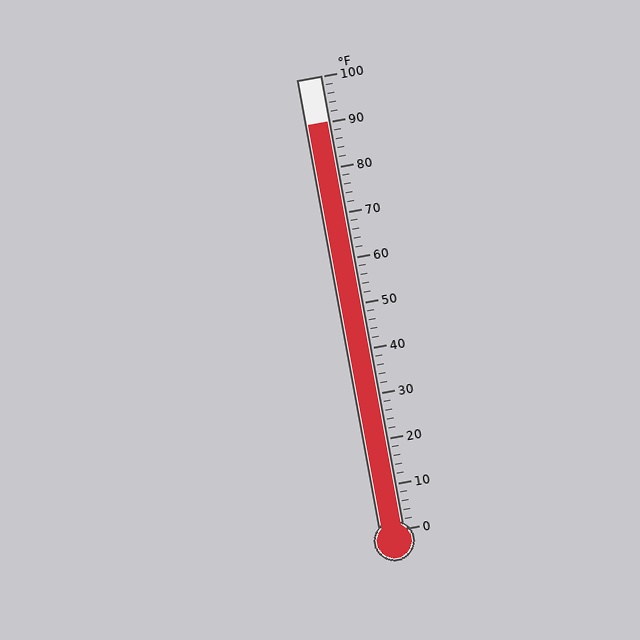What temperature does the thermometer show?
The thermometer shows approximately 90°F.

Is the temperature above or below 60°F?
The temperature is above 60°F.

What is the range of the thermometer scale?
The thermometer scale ranges from 0°F to 100°F.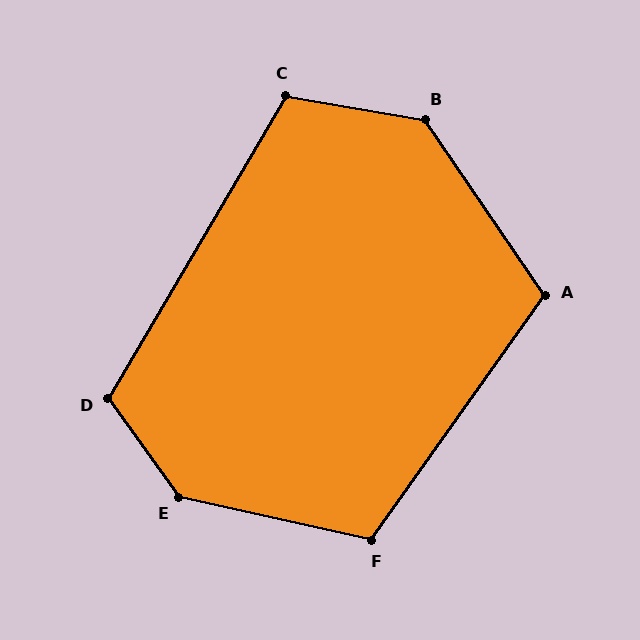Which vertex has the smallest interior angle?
A, at approximately 111 degrees.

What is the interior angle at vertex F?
Approximately 113 degrees (obtuse).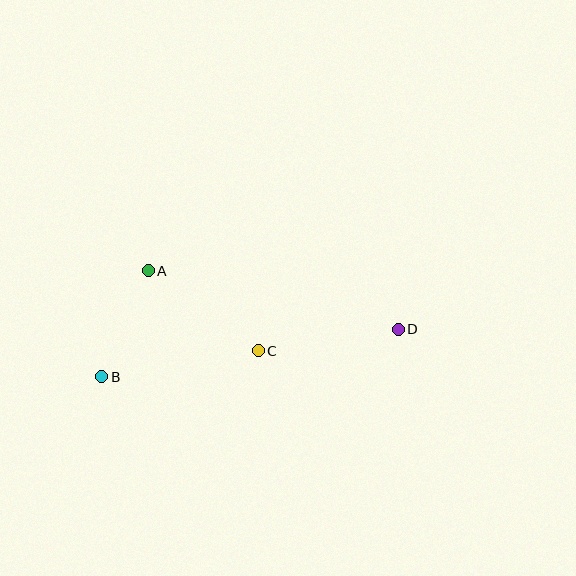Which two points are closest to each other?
Points A and B are closest to each other.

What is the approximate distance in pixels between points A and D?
The distance between A and D is approximately 256 pixels.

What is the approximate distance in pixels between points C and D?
The distance between C and D is approximately 141 pixels.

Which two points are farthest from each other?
Points B and D are farthest from each other.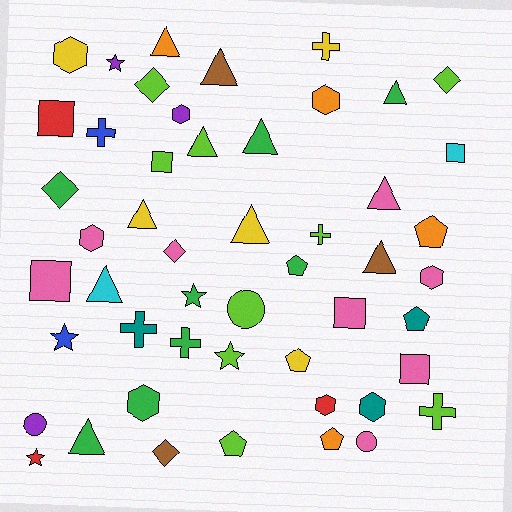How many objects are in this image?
There are 50 objects.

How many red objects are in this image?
There are 3 red objects.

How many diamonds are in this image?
There are 5 diamonds.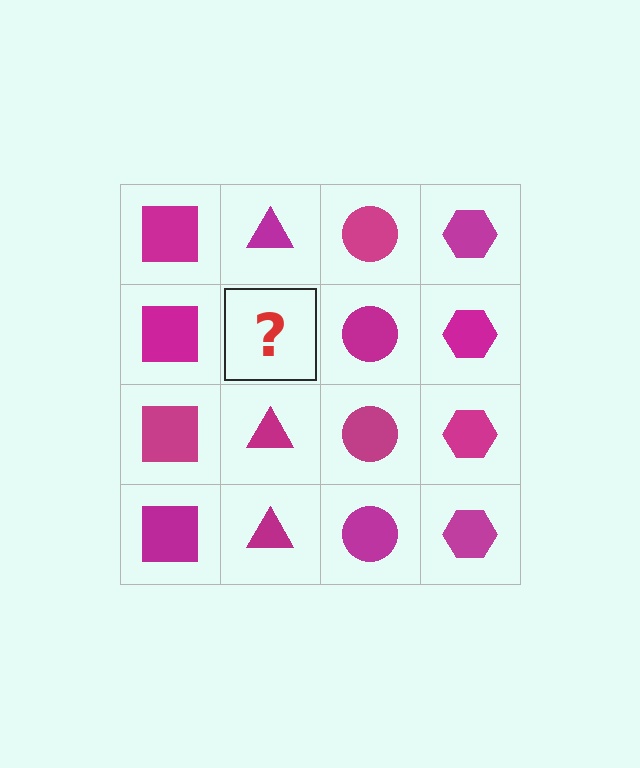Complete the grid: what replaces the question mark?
The question mark should be replaced with a magenta triangle.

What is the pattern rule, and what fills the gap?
The rule is that each column has a consistent shape. The gap should be filled with a magenta triangle.